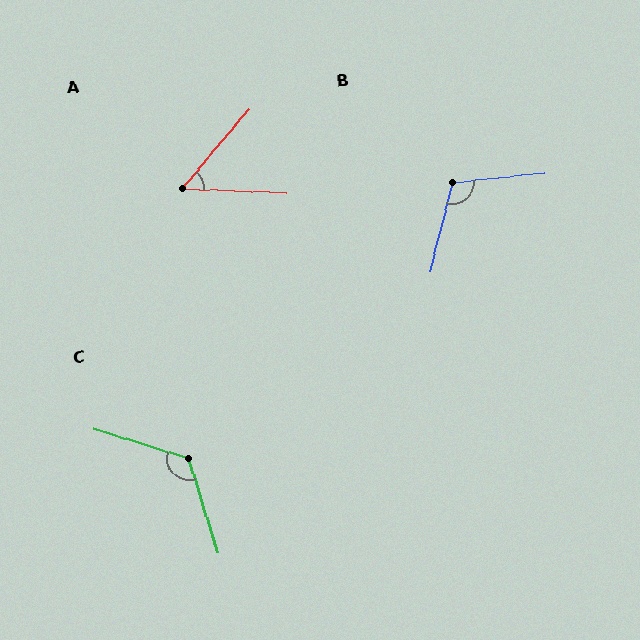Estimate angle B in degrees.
Approximately 110 degrees.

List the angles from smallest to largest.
A (52°), B (110°), C (124°).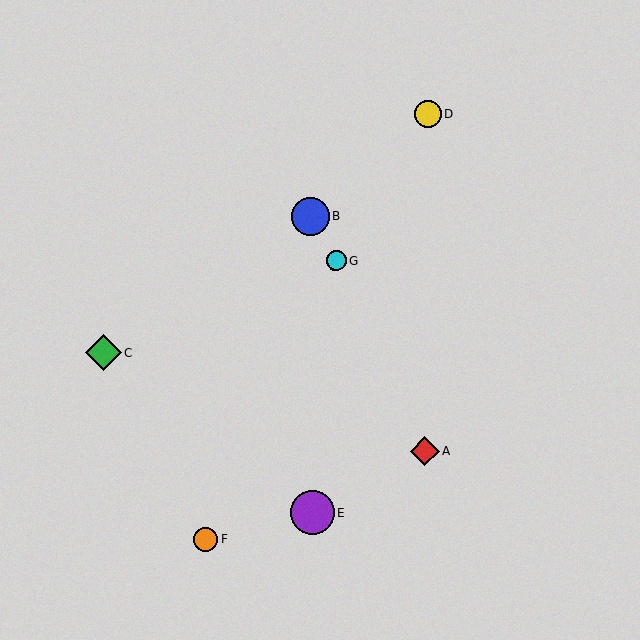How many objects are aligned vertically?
2 objects (A, D) are aligned vertically.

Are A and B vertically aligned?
No, A is at x≈424 and B is at x≈310.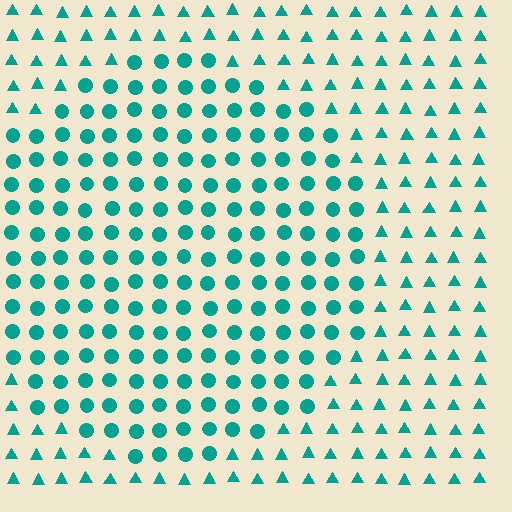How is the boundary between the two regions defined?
The boundary is defined by a change in element shape: circles inside vs. triangles outside. All elements share the same color and spacing.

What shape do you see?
I see a circle.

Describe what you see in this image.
The image is filled with small teal elements arranged in a uniform grid. A circle-shaped region contains circles, while the surrounding area contains triangles. The boundary is defined purely by the change in element shape.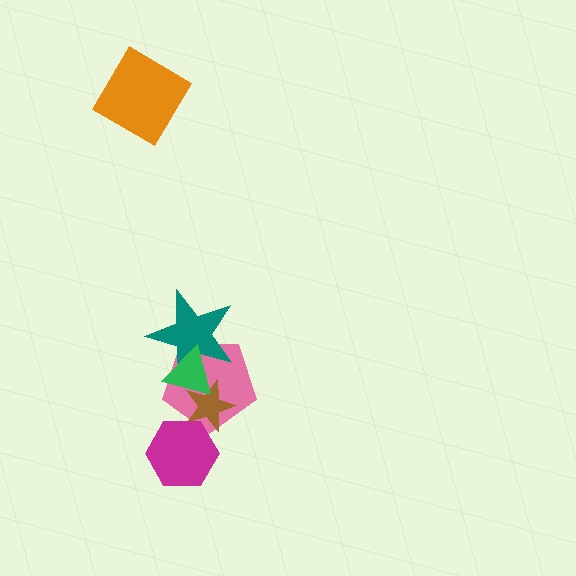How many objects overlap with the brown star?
3 objects overlap with the brown star.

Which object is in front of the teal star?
The green triangle is in front of the teal star.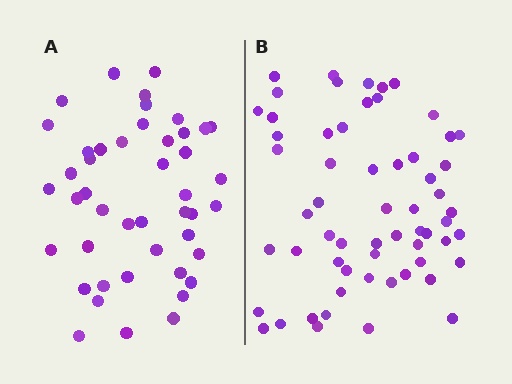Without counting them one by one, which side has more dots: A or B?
Region B (the right region) has more dots.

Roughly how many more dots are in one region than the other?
Region B has approximately 15 more dots than region A.